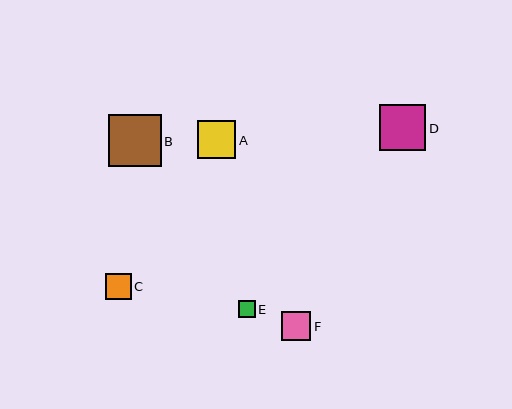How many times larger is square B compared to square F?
Square B is approximately 1.8 times the size of square F.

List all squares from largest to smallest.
From largest to smallest: B, D, A, F, C, E.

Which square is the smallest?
Square E is the smallest with a size of approximately 17 pixels.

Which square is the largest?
Square B is the largest with a size of approximately 52 pixels.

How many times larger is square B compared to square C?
Square B is approximately 2.0 times the size of square C.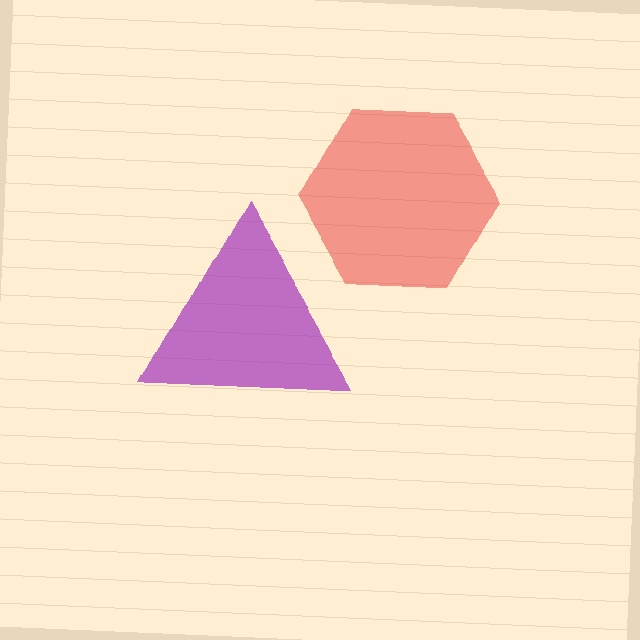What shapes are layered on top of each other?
The layered shapes are: a purple triangle, a red hexagon.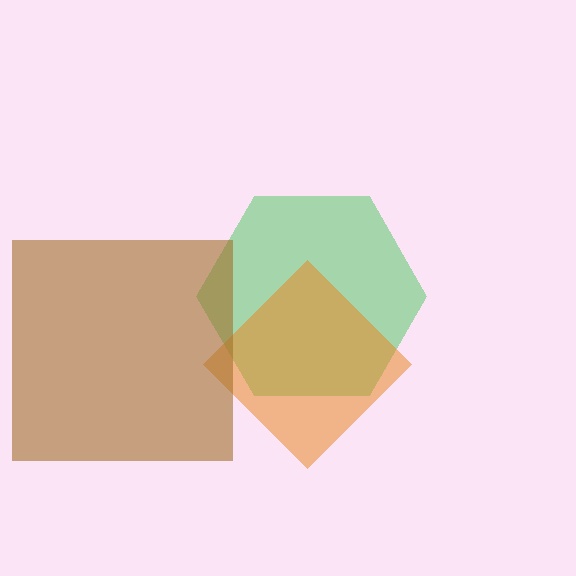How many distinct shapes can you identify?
There are 3 distinct shapes: a green hexagon, an orange diamond, a brown square.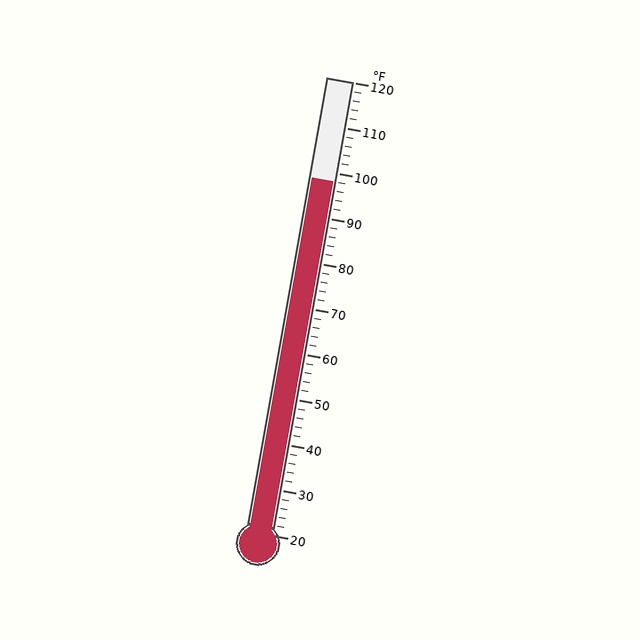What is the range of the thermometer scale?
The thermometer scale ranges from 20°F to 120°F.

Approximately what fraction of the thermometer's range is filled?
The thermometer is filled to approximately 80% of its range.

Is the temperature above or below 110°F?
The temperature is below 110°F.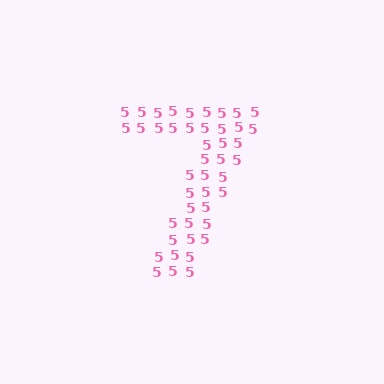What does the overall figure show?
The overall figure shows the digit 7.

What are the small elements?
The small elements are digit 5's.